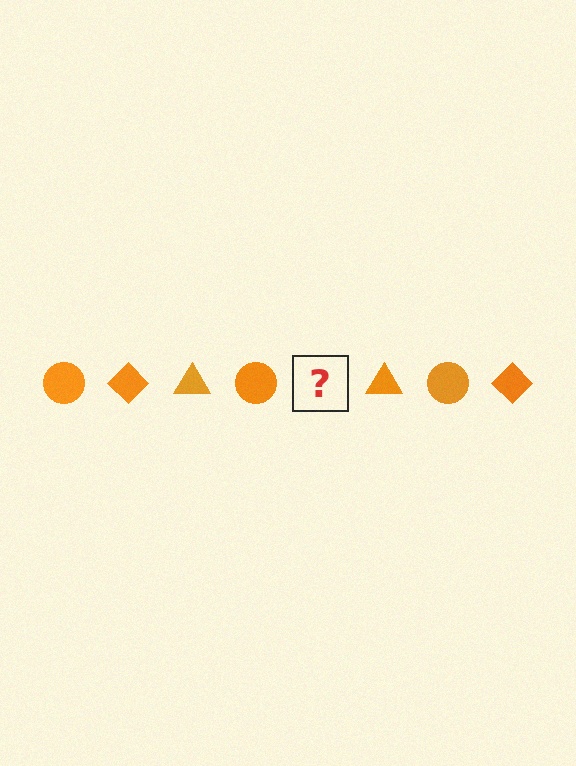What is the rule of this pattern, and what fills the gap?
The rule is that the pattern cycles through circle, diamond, triangle shapes in orange. The gap should be filled with an orange diamond.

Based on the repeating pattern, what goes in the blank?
The blank should be an orange diamond.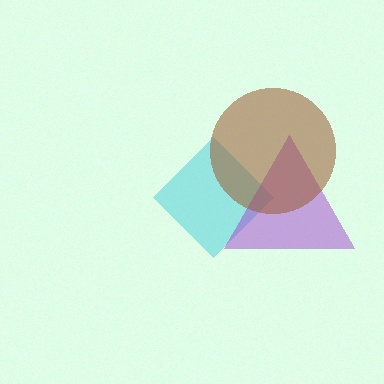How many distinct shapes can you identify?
There are 3 distinct shapes: a cyan diamond, a purple triangle, a brown circle.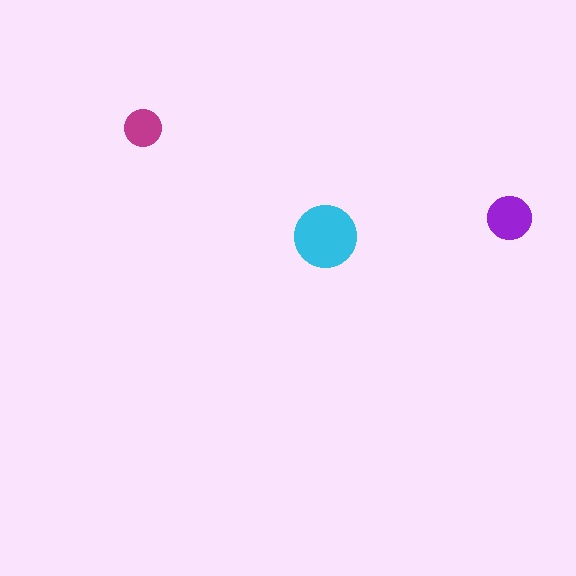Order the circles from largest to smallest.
the cyan one, the purple one, the magenta one.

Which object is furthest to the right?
The purple circle is rightmost.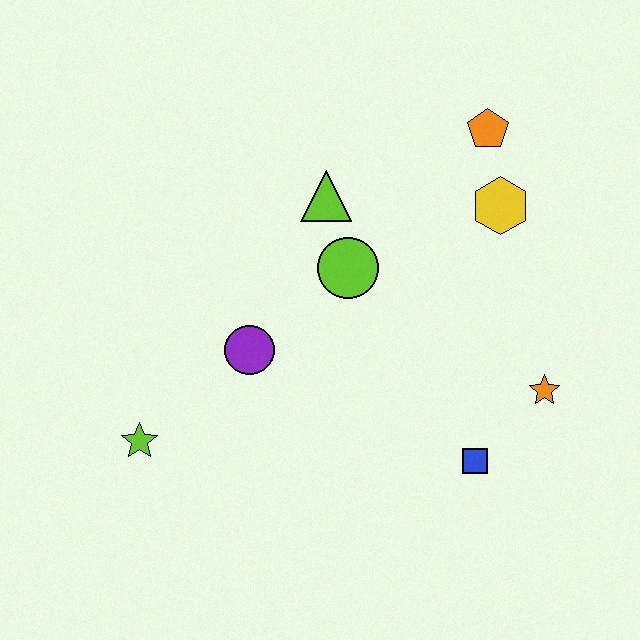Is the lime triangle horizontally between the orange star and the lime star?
Yes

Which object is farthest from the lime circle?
The lime star is farthest from the lime circle.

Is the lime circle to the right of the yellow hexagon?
No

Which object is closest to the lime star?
The purple circle is closest to the lime star.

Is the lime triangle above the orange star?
Yes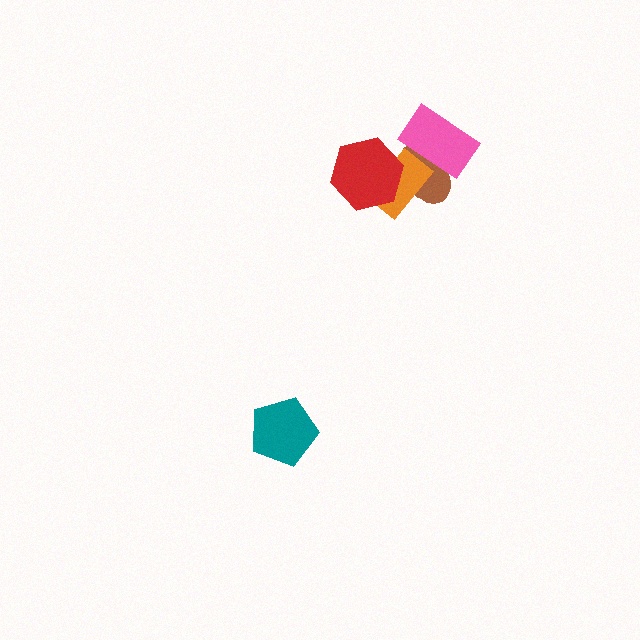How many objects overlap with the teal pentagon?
0 objects overlap with the teal pentagon.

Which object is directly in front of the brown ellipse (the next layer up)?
The orange rectangle is directly in front of the brown ellipse.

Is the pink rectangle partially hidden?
No, no other shape covers it.